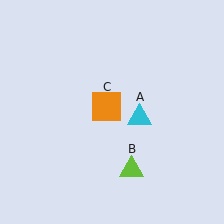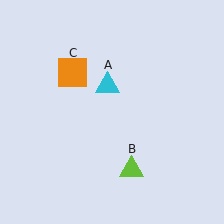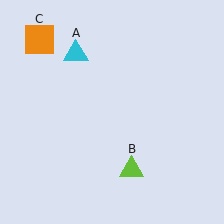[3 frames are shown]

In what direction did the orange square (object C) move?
The orange square (object C) moved up and to the left.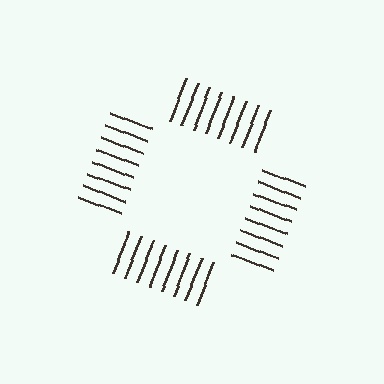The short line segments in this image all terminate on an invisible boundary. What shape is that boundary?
An illusory square — the line segments terminate on its edges but no continuous stroke is drawn.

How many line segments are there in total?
32 — 8 along each of the 4 edges.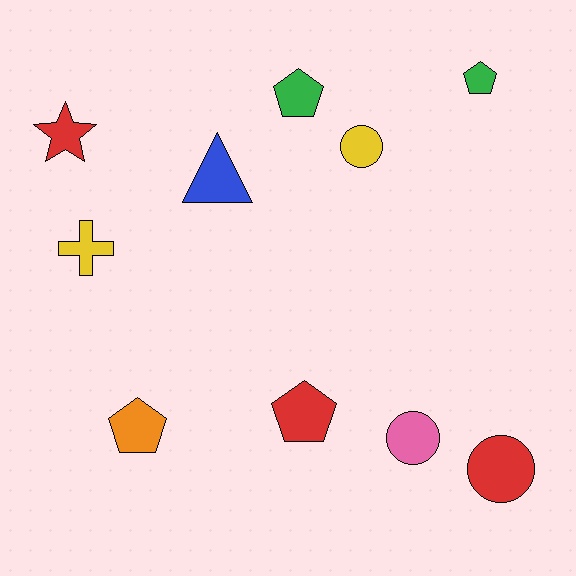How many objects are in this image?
There are 10 objects.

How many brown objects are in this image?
There are no brown objects.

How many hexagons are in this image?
There are no hexagons.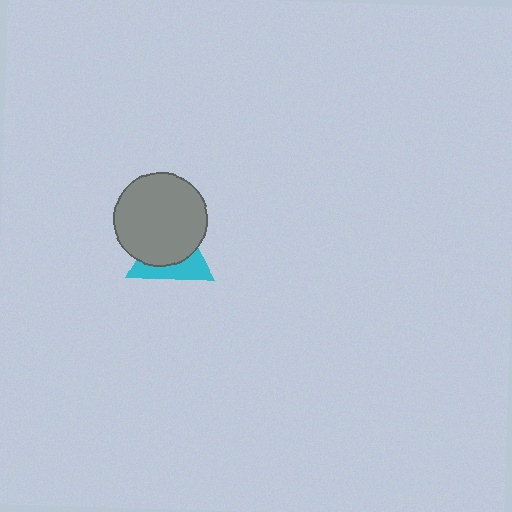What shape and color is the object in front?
The object in front is a gray circle.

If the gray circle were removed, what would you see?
You would see the complete cyan triangle.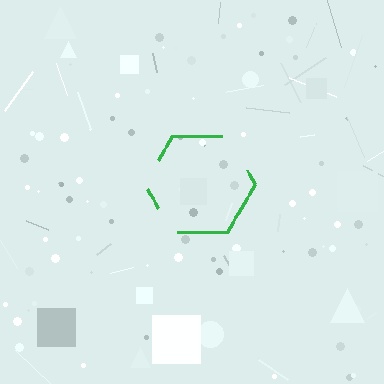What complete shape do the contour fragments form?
The contour fragments form a hexagon.